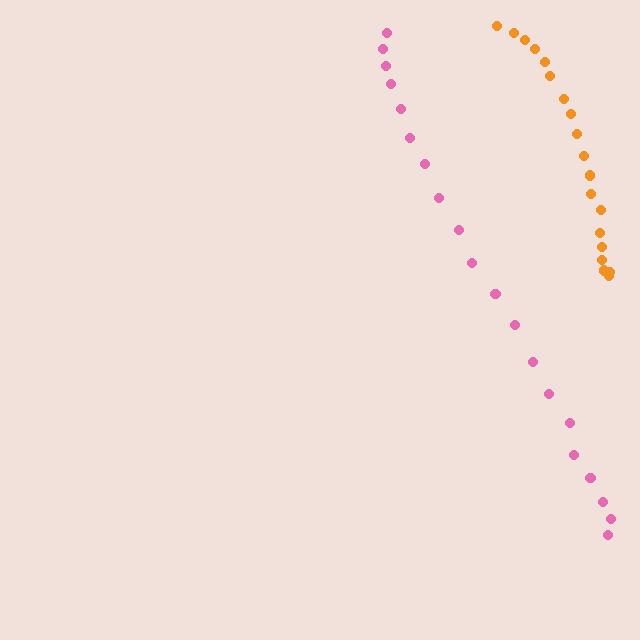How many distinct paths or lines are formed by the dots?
There are 2 distinct paths.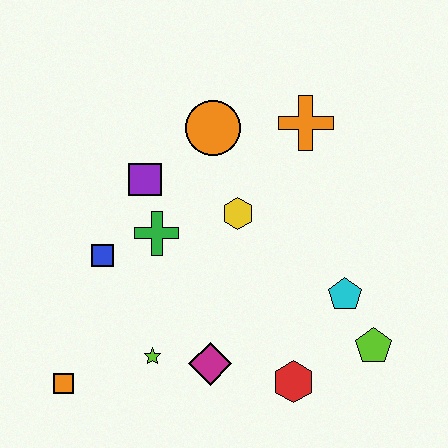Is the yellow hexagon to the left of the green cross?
No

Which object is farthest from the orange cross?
The orange square is farthest from the orange cross.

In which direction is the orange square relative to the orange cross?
The orange square is below the orange cross.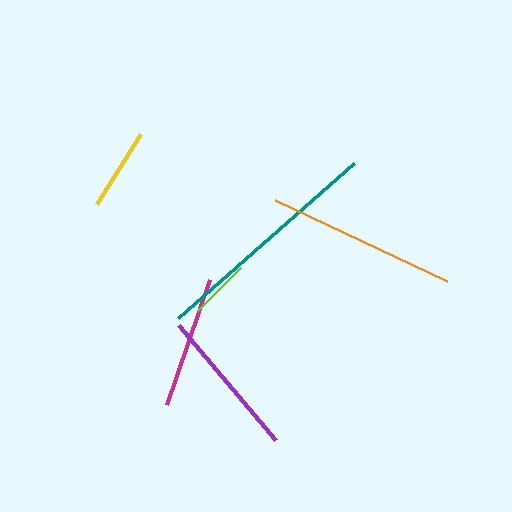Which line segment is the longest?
The teal line is the longest at approximately 235 pixels.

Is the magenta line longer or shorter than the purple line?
The purple line is longer than the magenta line.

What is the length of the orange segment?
The orange segment is approximately 191 pixels long.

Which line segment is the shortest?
The lime line is the shortest at approximately 61 pixels.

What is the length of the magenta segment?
The magenta segment is approximately 133 pixels long.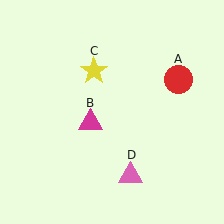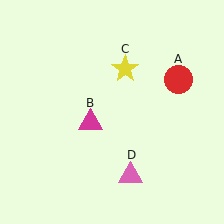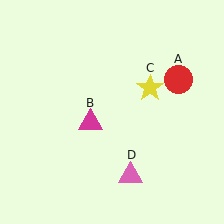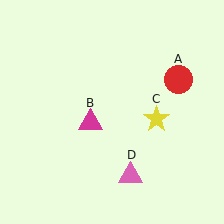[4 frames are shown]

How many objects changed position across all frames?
1 object changed position: yellow star (object C).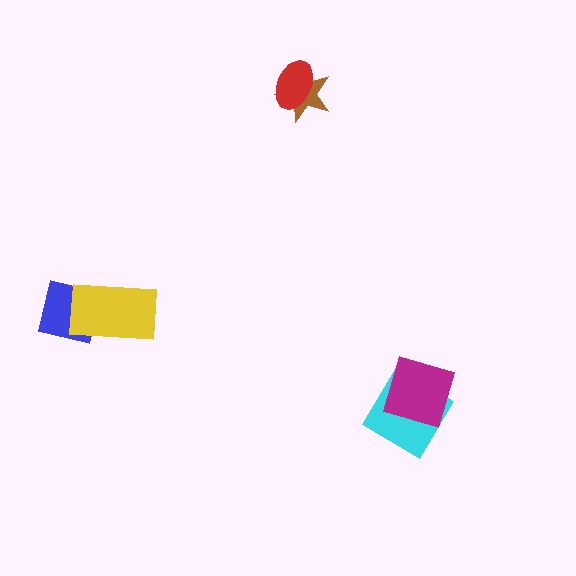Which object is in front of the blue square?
The yellow rectangle is in front of the blue square.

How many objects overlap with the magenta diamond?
1 object overlaps with the magenta diamond.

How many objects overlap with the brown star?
1 object overlaps with the brown star.